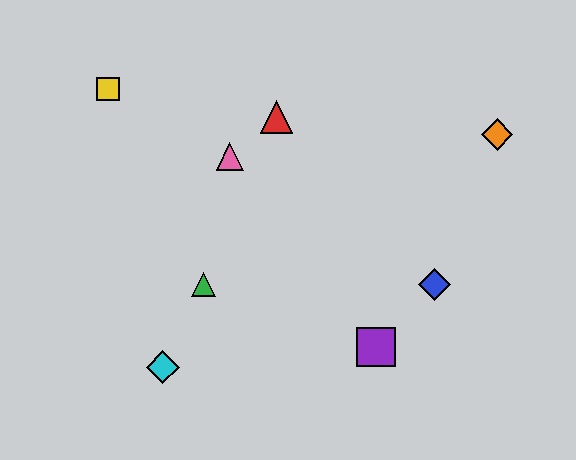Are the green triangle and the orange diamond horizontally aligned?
No, the green triangle is at y≈285 and the orange diamond is at y≈134.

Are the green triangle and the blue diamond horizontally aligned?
Yes, both are at y≈285.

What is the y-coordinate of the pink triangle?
The pink triangle is at y≈156.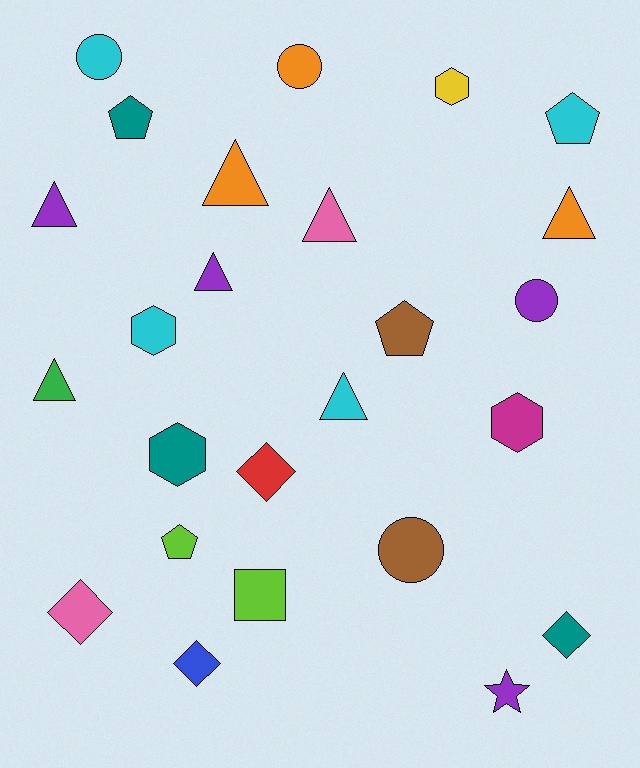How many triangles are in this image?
There are 7 triangles.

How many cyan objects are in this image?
There are 4 cyan objects.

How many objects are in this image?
There are 25 objects.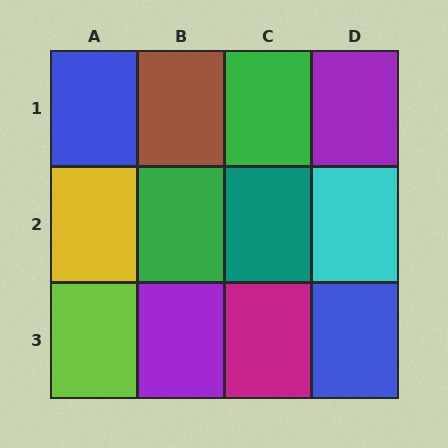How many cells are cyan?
1 cell is cyan.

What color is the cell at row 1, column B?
Brown.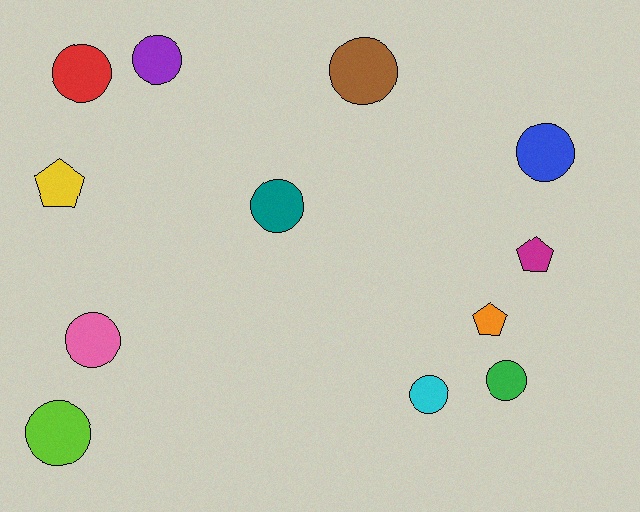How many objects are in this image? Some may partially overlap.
There are 12 objects.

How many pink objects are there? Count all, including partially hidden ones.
There is 1 pink object.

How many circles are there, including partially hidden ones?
There are 9 circles.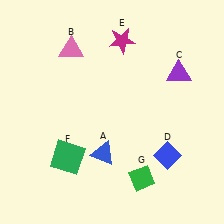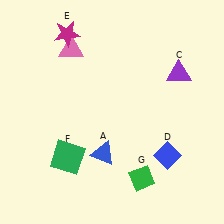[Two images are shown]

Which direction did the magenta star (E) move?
The magenta star (E) moved left.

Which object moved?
The magenta star (E) moved left.